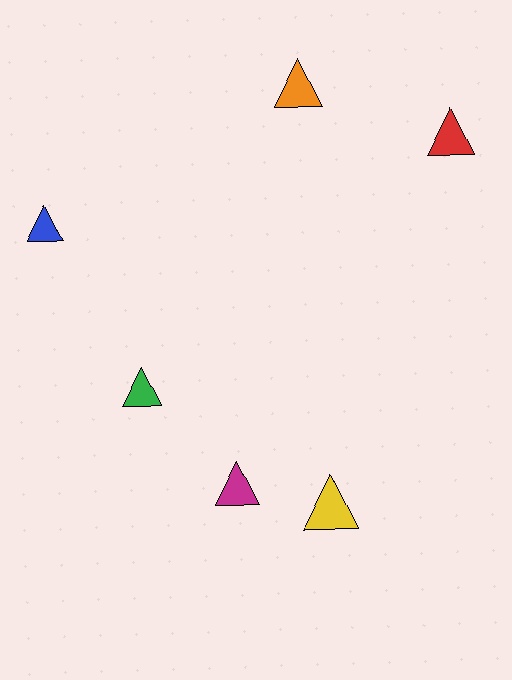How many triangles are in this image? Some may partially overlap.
There are 6 triangles.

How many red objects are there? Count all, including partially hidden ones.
There is 1 red object.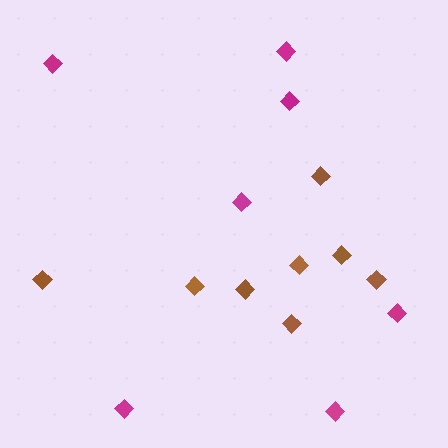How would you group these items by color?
There are 2 groups: one group of brown diamonds (8) and one group of magenta diamonds (7).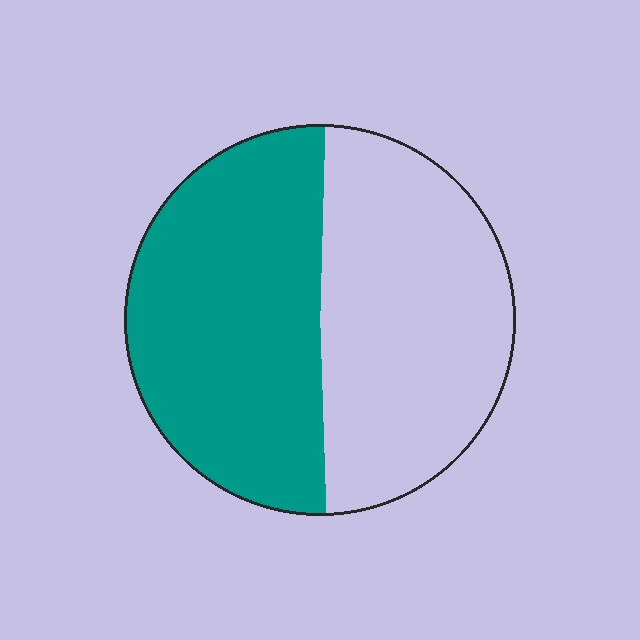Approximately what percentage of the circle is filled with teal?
Approximately 50%.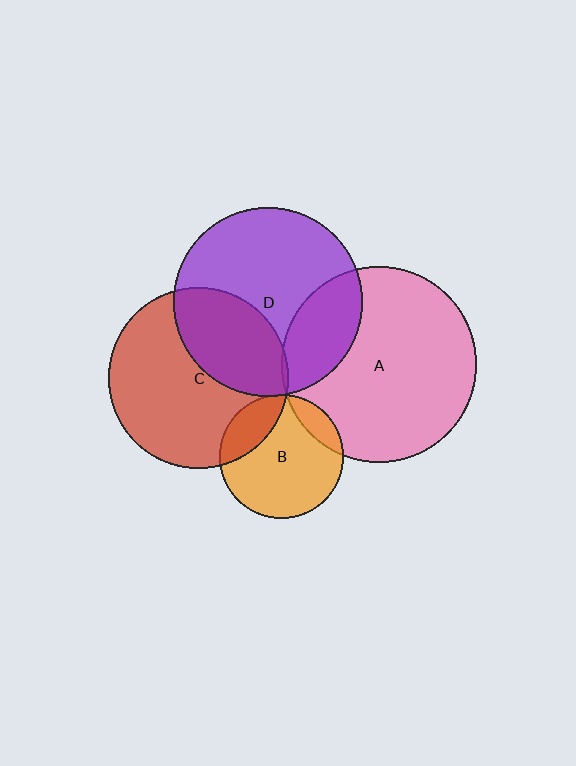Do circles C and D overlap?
Yes.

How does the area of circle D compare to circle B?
Approximately 2.4 times.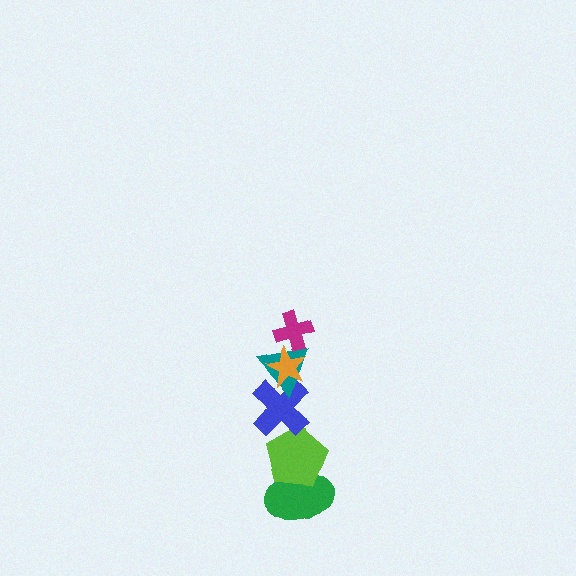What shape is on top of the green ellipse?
The lime pentagon is on top of the green ellipse.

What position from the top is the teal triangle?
The teal triangle is 3rd from the top.